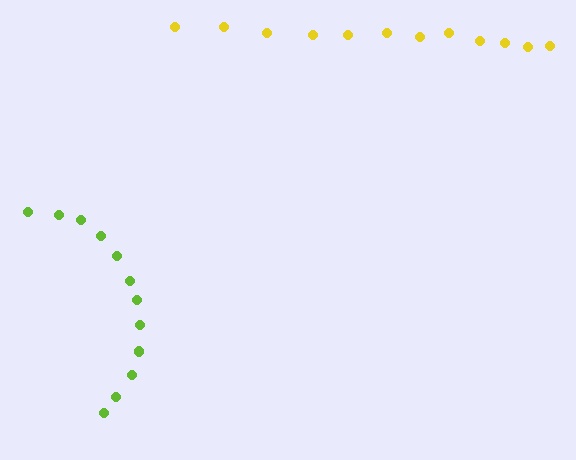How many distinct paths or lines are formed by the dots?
There are 2 distinct paths.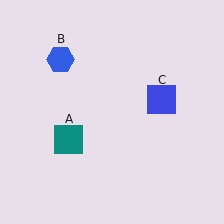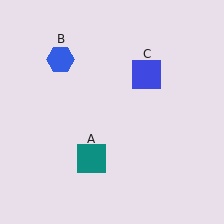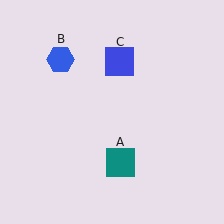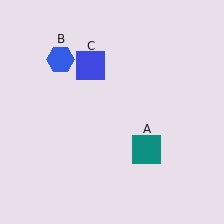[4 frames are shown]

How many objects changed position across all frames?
2 objects changed position: teal square (object A), blue square (object C).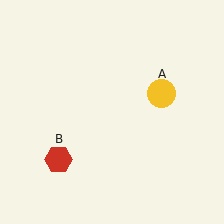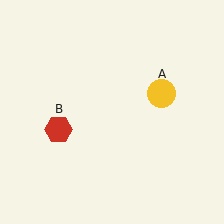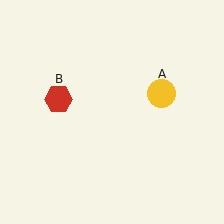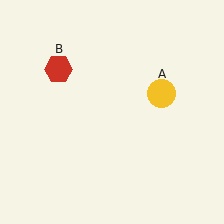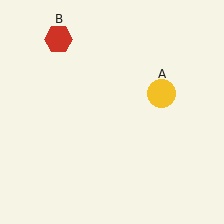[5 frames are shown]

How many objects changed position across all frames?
1 object changed position: red hexagon (object B).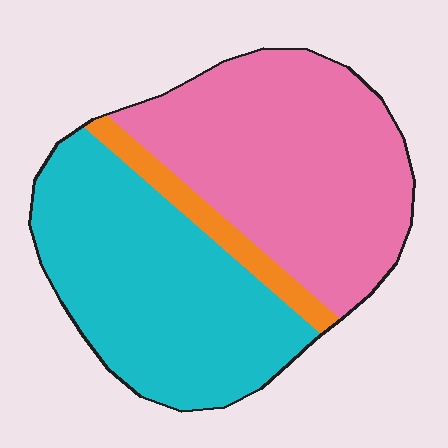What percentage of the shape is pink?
Pink takes up about one half (1/2) of the shape.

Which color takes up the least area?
Orange, at roughly 10%.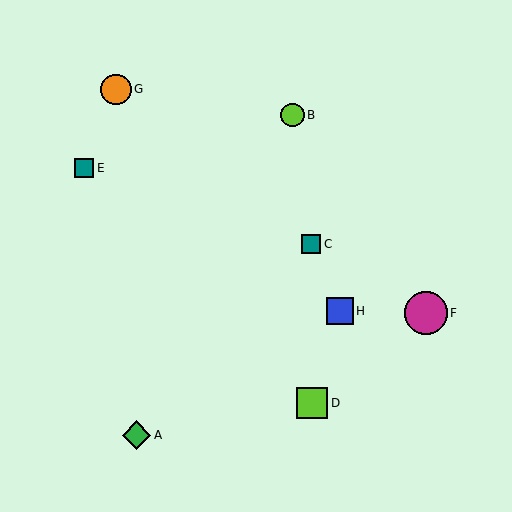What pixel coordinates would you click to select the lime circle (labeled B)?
Click at (292, 115) to select the lime circle B.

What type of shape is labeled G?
Shape G is an orange circle.